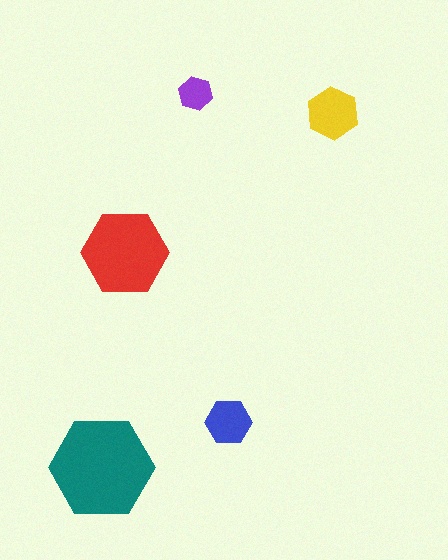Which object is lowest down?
The teal hexagon is bottommost.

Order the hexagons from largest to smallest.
the teal one, the red one, the yellow one, the blue one, the purple one.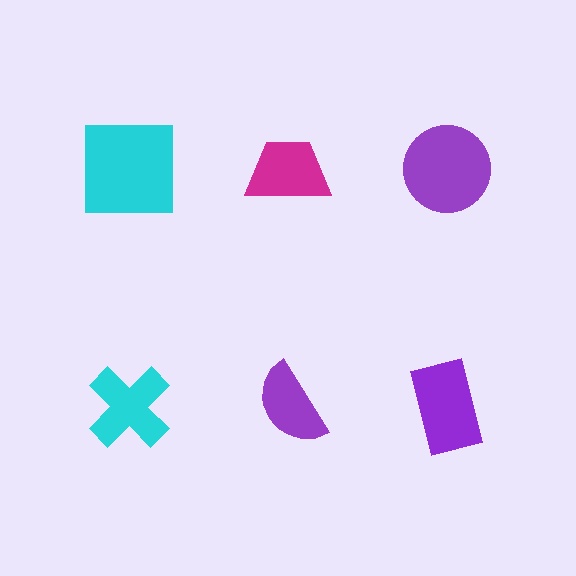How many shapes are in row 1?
3 shapes.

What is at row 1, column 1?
A cyan square.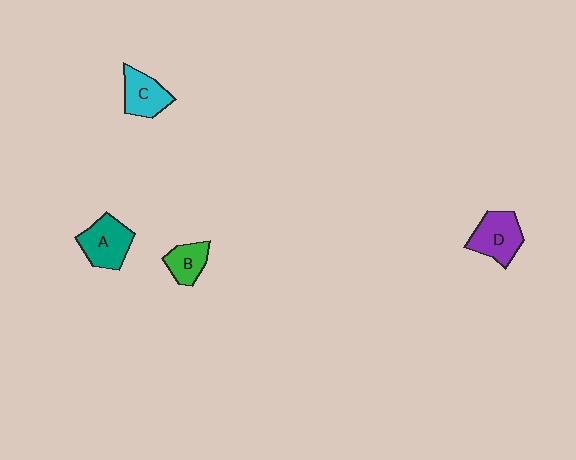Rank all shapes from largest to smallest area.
From largest to smallest: A (teal), D (purple), C (cyan), B (green).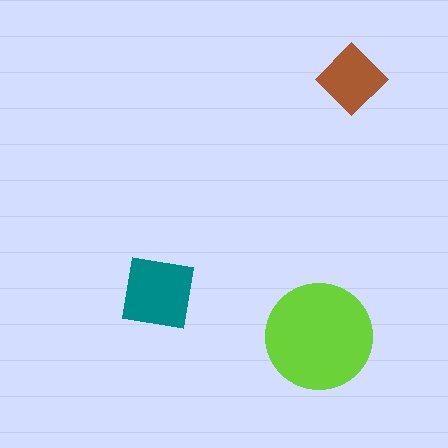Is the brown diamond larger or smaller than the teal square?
Smaller.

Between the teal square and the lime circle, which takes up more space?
The lime circle.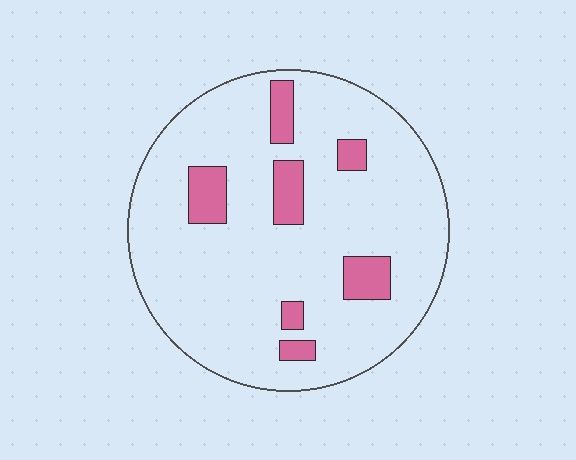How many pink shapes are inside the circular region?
7.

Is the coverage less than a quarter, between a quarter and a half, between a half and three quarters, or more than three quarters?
Less than a quarter.